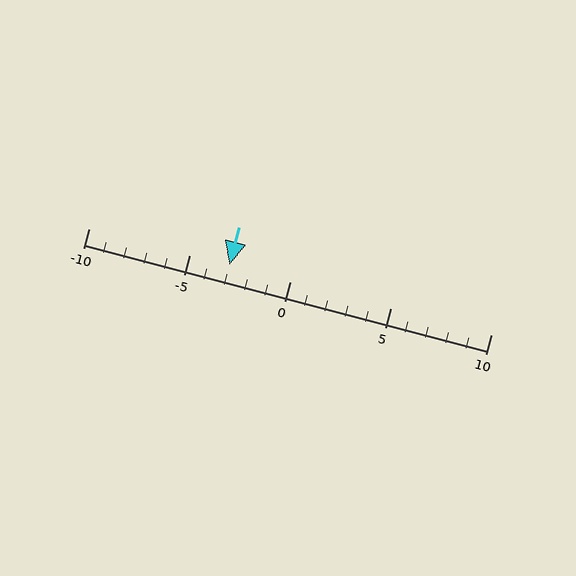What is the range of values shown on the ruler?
The ruler shows values from -10 to 10.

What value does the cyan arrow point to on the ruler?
The cyan arrow points to approximately -3.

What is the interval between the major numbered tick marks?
The major tick marks are spaced 5 units apart.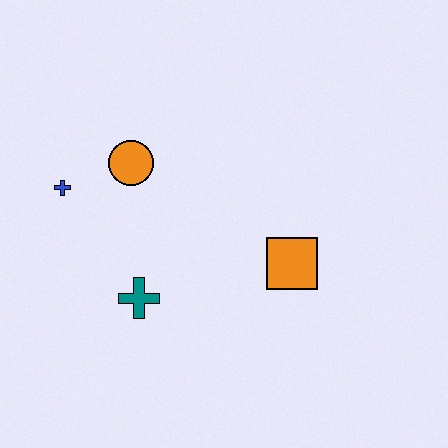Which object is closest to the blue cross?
The orange circle is closest to the blue cross.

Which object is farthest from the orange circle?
The orange square is farthest from the orange circle.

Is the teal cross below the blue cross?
Yes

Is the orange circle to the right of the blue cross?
Yes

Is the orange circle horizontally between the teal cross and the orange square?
No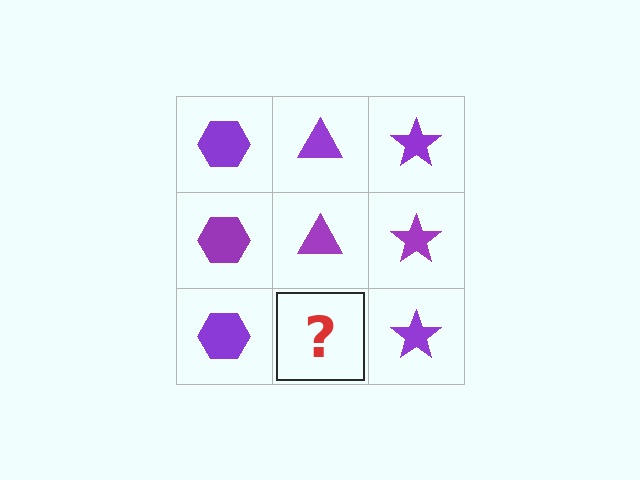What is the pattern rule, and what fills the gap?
The rule is that each column has a consistent shape. The gap should be filled with a purple triangle.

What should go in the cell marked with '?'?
The missing cell should contain a purple triangle.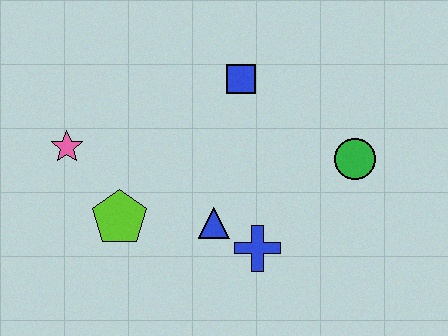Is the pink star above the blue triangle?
Yes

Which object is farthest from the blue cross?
The pink star is farthest from the blue cross.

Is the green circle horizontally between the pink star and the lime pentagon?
No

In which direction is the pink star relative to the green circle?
The pink star is to the left of the green circle.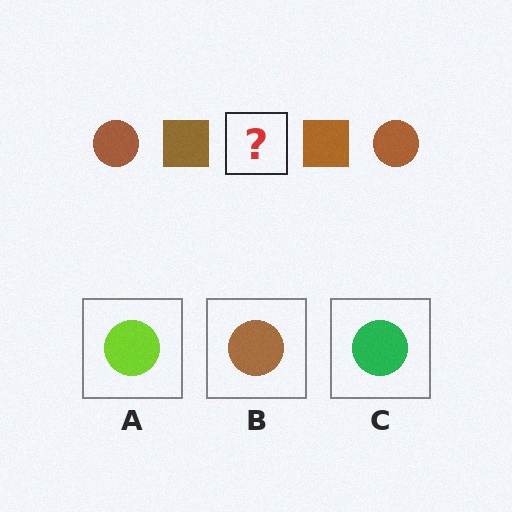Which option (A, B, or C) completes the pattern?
B.